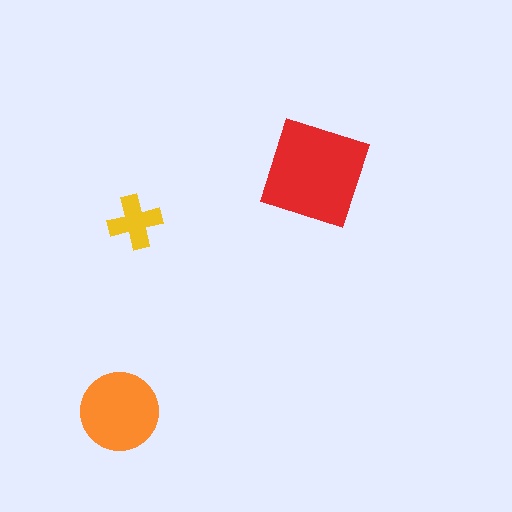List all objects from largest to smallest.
The red square, the orange circle, the yellow cross.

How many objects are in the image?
There are 3 objects in the image.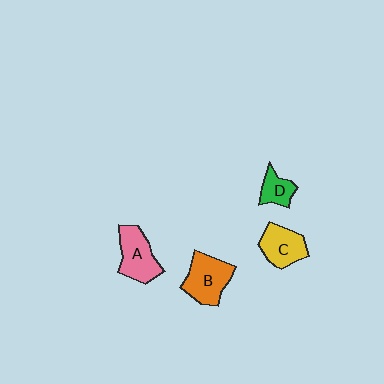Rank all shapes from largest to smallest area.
From largest to smallest: B (orange), A (pink), C (yellow), D (green).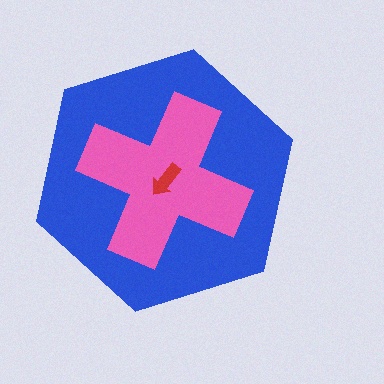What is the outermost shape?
The blue hexagon.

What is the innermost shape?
The red arrow.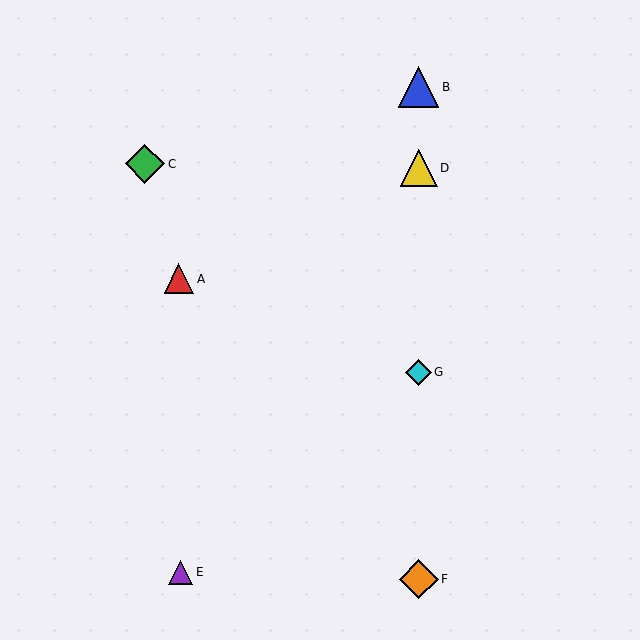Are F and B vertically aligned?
Yes, both are at x≈419.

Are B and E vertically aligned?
No, B is at x≈419 and E is at x≈181.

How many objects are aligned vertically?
4 objects (B, D, F, G) are aligned vertically.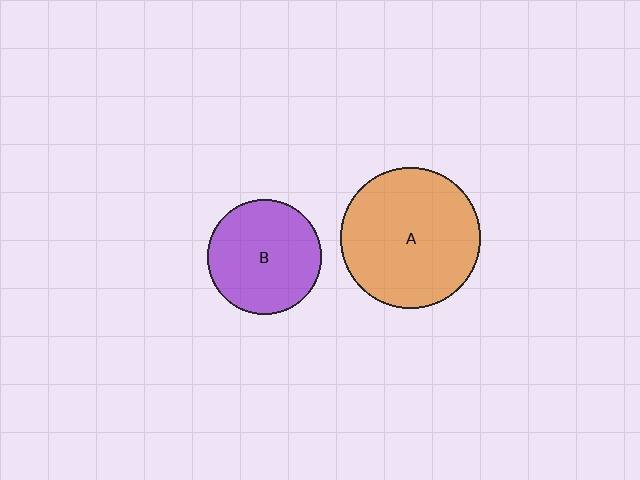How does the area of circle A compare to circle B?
Approximately 1.5 times.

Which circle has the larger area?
Circle A (orange).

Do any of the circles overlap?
No, none of the circles overlap.